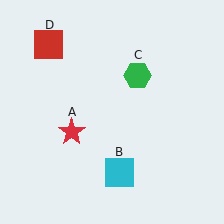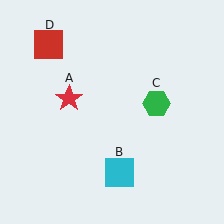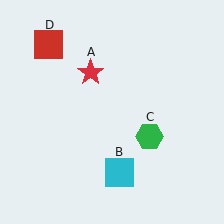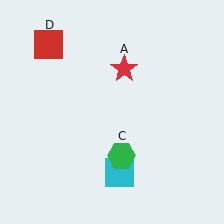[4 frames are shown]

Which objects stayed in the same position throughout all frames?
Cyan square (object B) and red square (object D) remained stationary.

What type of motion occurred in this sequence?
The red star (object A), green hexagon (object C) rotated clockwise around the center of the scene.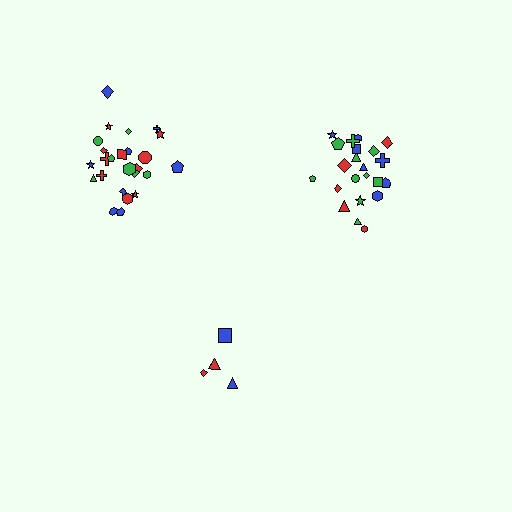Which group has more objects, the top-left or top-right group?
The top-left group.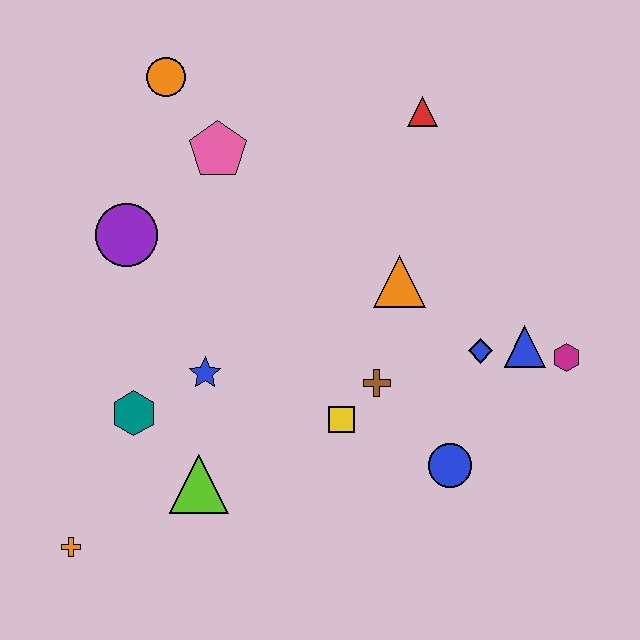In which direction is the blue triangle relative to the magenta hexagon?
The blue triangle is to the left of the magenta hexagon.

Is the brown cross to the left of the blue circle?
Yes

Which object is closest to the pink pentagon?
The orange circle is closest to the pink pentagon.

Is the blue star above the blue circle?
Yes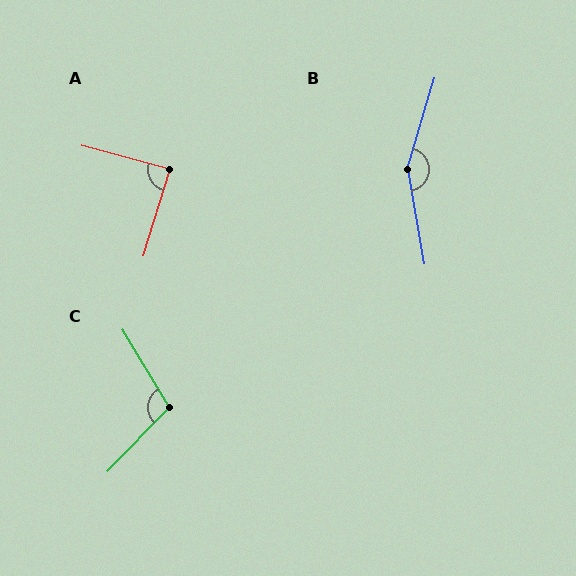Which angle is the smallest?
A, at approximately 88 degrees.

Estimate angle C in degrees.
Approximately 105 degrees.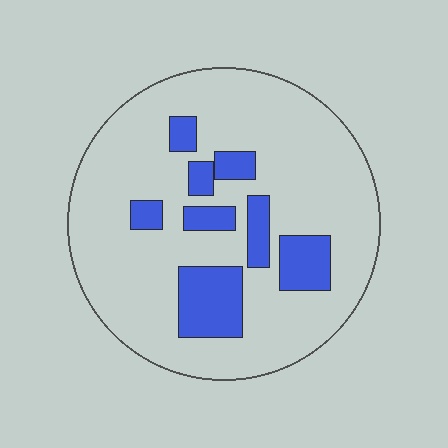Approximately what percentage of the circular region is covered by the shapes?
Approximately 20%.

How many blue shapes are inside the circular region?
8.